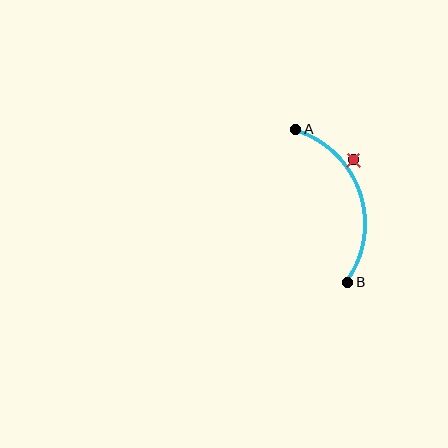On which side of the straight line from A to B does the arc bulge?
The arc bulges to the right of the straight line connecting A and B.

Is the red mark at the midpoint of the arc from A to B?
No — the red mark does not lie on the arc at all. It sits slightly outside the curve.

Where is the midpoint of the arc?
The arc midpoint is the point on the curve farthest from the straight line joining A and B. It sits to the right of that line.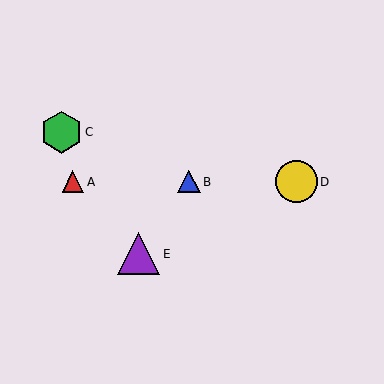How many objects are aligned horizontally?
3 objects (A, B, D) are aligned horizontally.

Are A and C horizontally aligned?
No, A is at y≈182 and C is at y≈132.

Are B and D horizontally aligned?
Yes, both are at y≈182.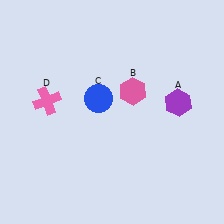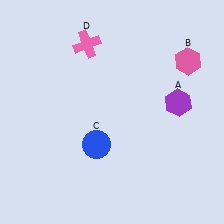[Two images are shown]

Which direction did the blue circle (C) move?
The blue circle (C) moved down.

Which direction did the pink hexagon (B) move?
The pink hexagon (B) moved right.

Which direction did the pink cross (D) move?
The pink cross (D) moved up.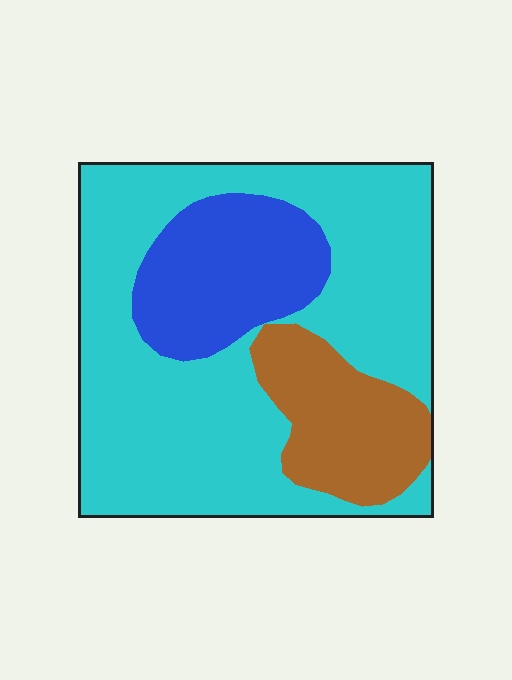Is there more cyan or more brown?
Cyan.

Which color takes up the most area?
Cyan, at roughly 65%.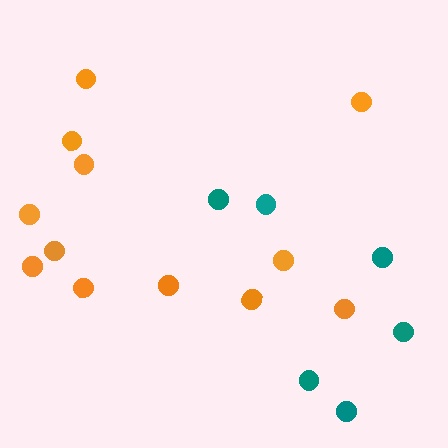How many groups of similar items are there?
There are 2 groups: one group of teal circles (6) and one group of orange circles (12).